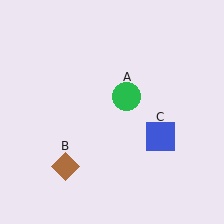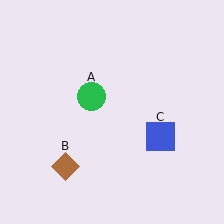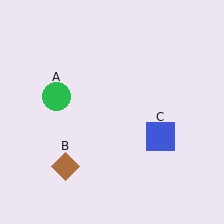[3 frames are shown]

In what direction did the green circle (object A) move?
The green circle (object A) moved left.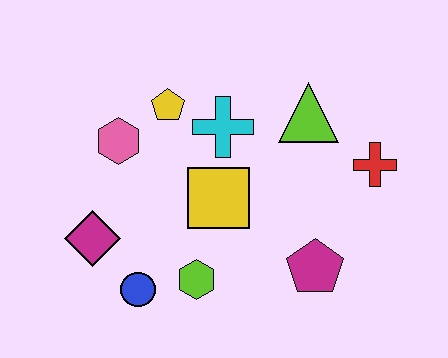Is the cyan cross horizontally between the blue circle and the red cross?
Yes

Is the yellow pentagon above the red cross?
Yes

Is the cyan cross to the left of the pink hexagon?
No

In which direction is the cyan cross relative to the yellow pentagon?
The cyan cross is to the right of the yellow pentagon.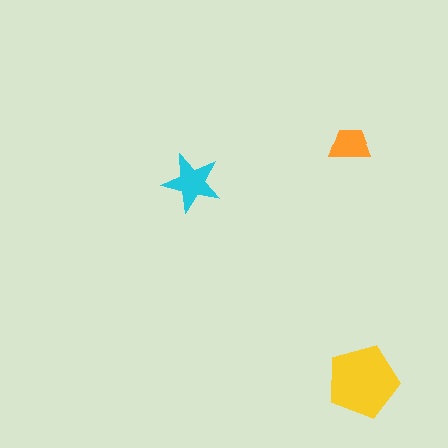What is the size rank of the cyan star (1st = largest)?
2nd.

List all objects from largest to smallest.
The yellow pentagon, the cyan star, the orange trapezoid.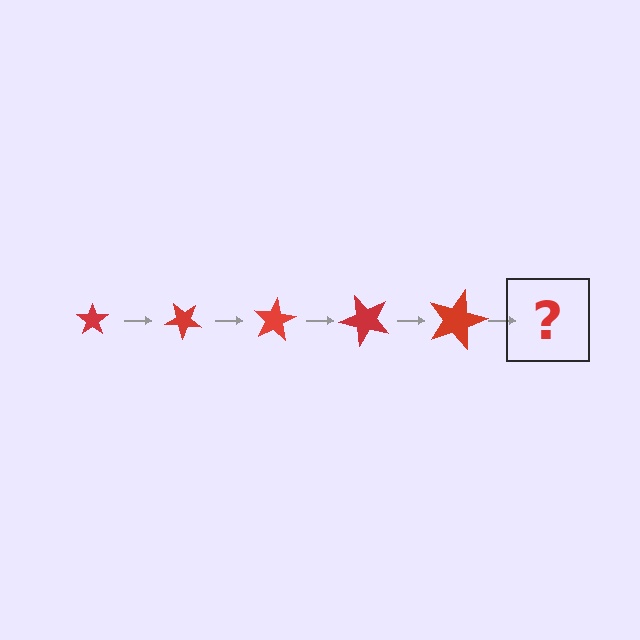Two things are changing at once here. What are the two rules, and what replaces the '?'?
The two rules are that the star grows larger each step and it rotates 40 degrees each step. The '?' should be a star, larger than the previous one and rotated 200 degrees from the start.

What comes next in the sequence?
The next element should be a star, larger than the previous one and rotated 200 degrees from the start.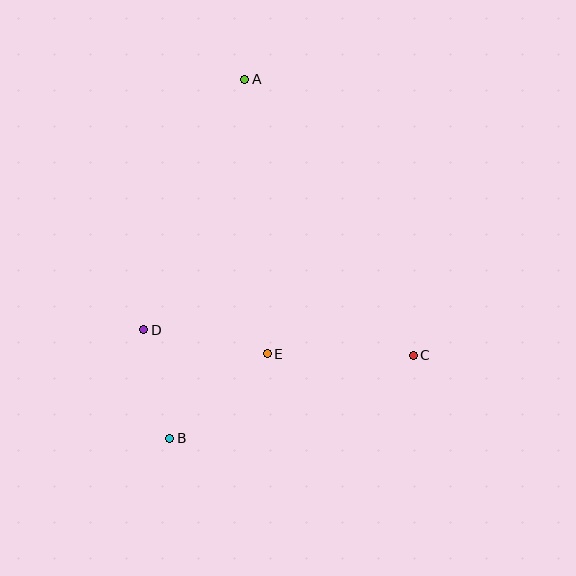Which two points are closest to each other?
Points B and D are closest to each other.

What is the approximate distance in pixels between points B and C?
The distance between B and C is approximately 258 pixels.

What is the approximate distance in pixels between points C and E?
The distance between C and E is approximately 146 pixels.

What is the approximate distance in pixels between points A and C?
The distance between A and C is approximately 323 pixels.